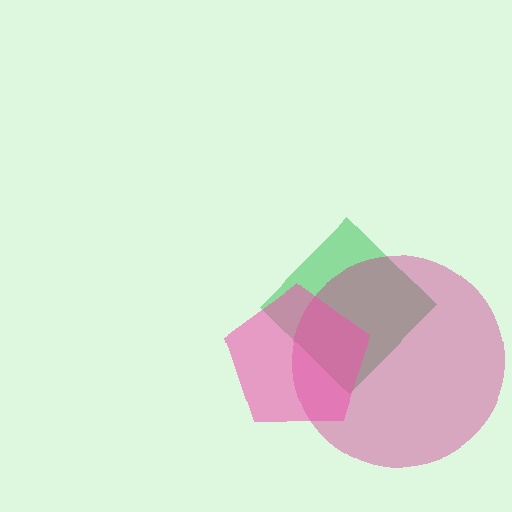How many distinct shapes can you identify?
There are 3 distinct shapes: a green diamond, a magenta circle, a pink pentagon.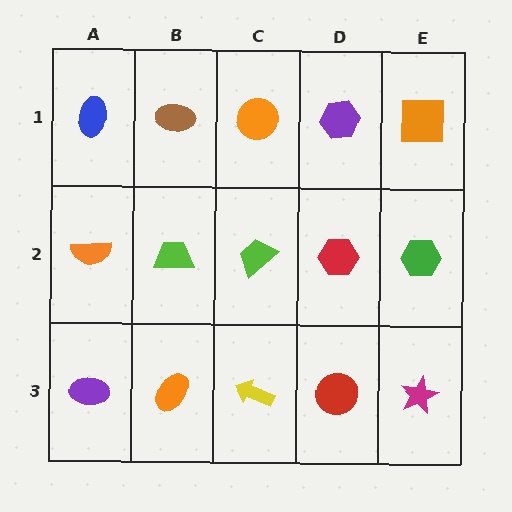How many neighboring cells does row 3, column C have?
3.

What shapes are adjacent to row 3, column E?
A green hexagon (row 2, column E), a red circle (row 3, column D).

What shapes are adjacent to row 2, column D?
A purple hexagon (row 1, column D), a red circle (row 3, column D), a lime trapezoid (row 2, column C), a green hexagon (row 2, column E).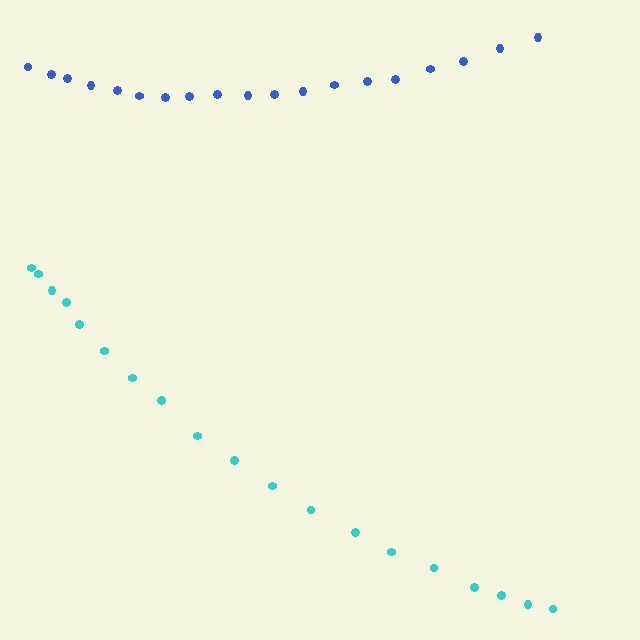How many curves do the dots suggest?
There are 2 distinct paths.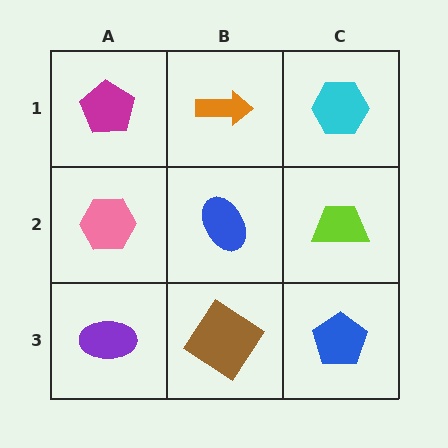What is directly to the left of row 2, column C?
A blue ellipse.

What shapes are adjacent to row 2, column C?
A cyan hexagon (row 1, column C), a blue pentagon (row 3, column C), a blue ellipse (row 2, column B).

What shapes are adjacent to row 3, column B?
A blue ellipse (row 2, column B), a purple ellipse (row 3, column A), a blue pentagon (row 3, column C).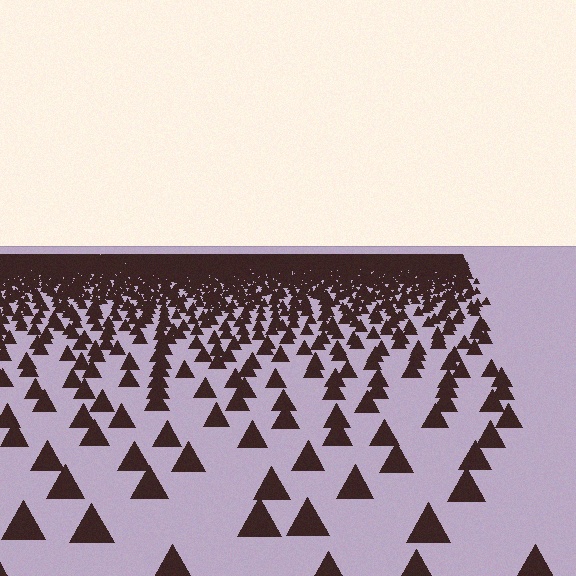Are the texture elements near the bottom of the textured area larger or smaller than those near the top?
Larger. Near the bottom, elements are closer to the viewer and appear at a bigger on-screen size.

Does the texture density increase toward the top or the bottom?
Density increases toward the top.